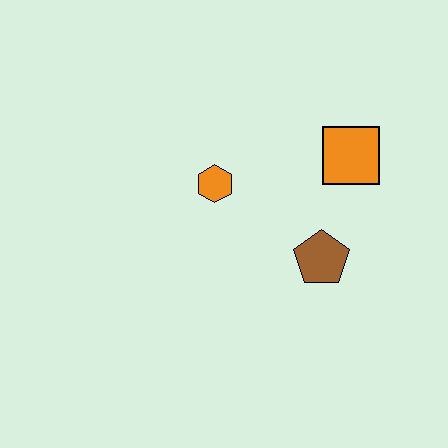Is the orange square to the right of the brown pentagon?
Yes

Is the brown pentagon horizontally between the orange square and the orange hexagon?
Yes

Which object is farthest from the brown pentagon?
The orange hexagon is farthest from the brown pentagon.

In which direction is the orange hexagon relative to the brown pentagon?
The orange hexagon is to the left of the brown pentagon.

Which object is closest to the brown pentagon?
The orange square is closest to the brown pentagon.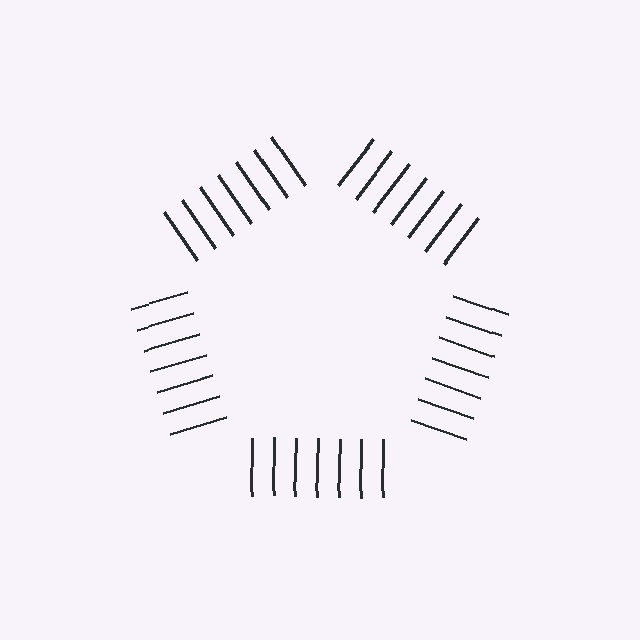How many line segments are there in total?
35 — 7 along each of the 5 edges.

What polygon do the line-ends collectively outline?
An illusory pentagon — the line segments terminate on its edges but no continuous stroke is drawn.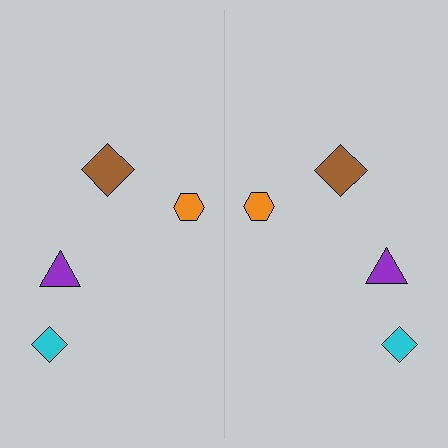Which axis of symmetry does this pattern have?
The pattern has a vertical axis of symmetry running through the center of the image.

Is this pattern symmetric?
Yes, this pattern has bilateral (reflection) symmetry.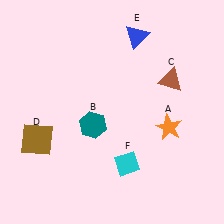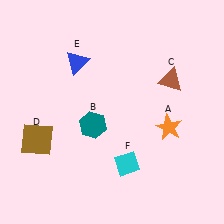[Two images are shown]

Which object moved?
The blue triangle (E) moved left.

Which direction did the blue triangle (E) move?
The blue triangle (E) moved left.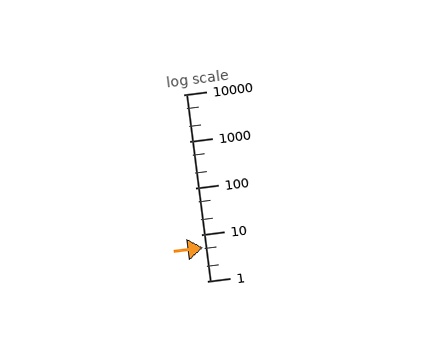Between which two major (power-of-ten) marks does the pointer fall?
The pointer is between 1 and 10.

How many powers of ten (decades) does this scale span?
The scale spans 4 decades, from 1 to 10000.